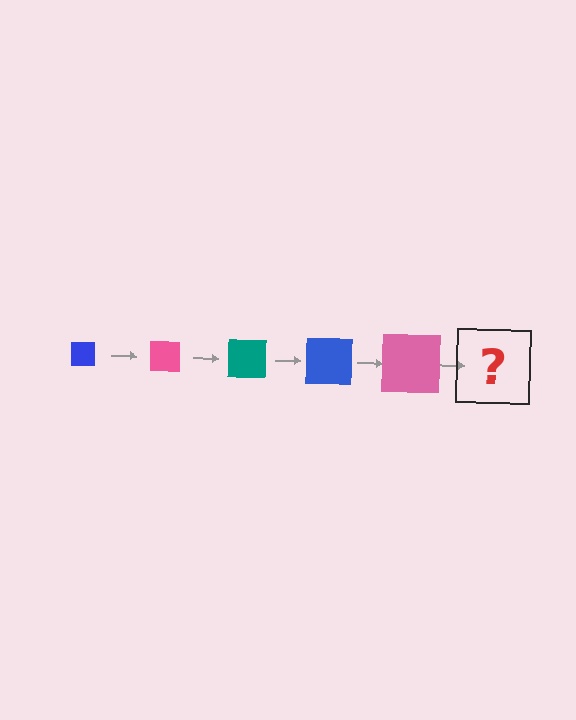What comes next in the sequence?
The next element should be a teal square, larger than the previous one.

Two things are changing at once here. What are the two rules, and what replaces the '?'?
The two rules are that the square grows larger each step and the color cycles through blue, pink, and teal. The '?' should be a teal square, larger than the previous one.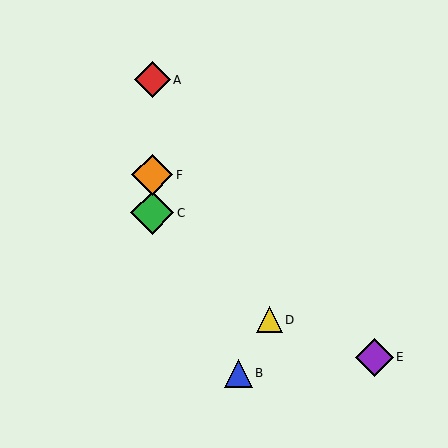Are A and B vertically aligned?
No, A is at x≈152 and B is at x≈238.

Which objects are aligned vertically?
Objects A, C, F are aligned vertically.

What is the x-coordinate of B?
Object B is at x≈238.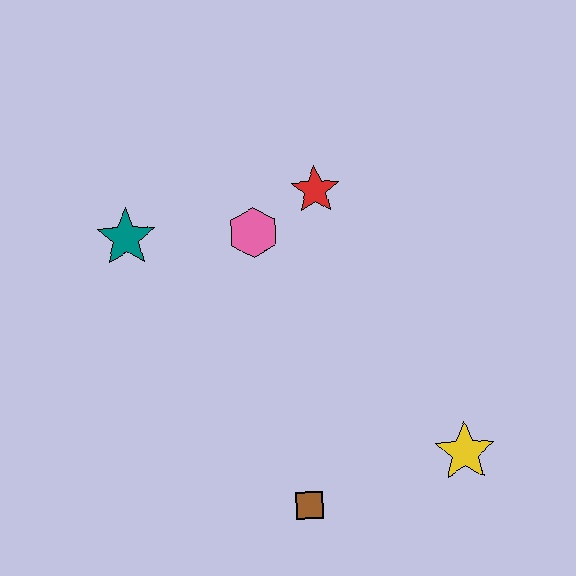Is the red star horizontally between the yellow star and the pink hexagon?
Yes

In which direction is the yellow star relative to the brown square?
The yellow star is to the right of the brown square.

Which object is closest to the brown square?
The yellow star is closest to the brown square.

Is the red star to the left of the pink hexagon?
No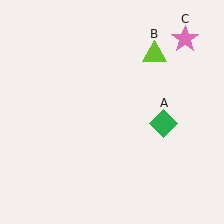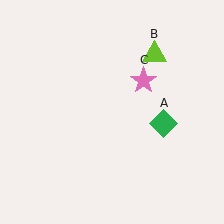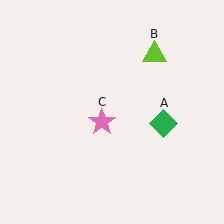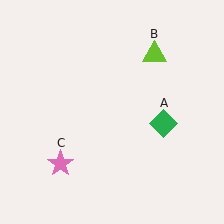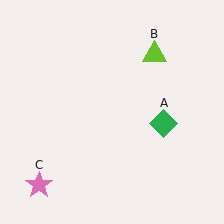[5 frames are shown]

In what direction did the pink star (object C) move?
The pink star (object C) moved down and to the left.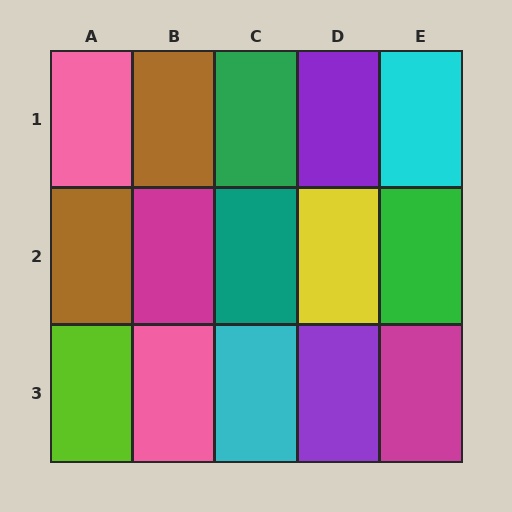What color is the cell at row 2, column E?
Green.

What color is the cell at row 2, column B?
Magenta.